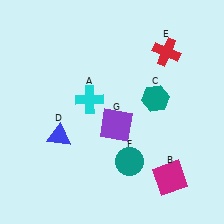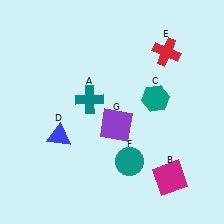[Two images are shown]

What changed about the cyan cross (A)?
In Image 1, A is cyan. In Image 2, it changed to teal.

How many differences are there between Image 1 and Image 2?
There is 1 difference between the two images.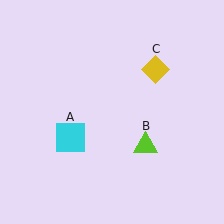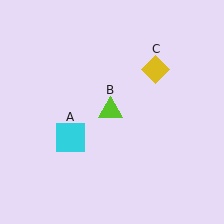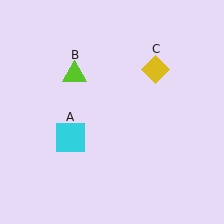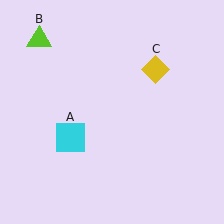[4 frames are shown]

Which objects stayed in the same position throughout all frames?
Cyan square (object A) and yellow diamond (object C) remained stationary.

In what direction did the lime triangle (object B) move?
The lime triangle (object B) moved up and to the left.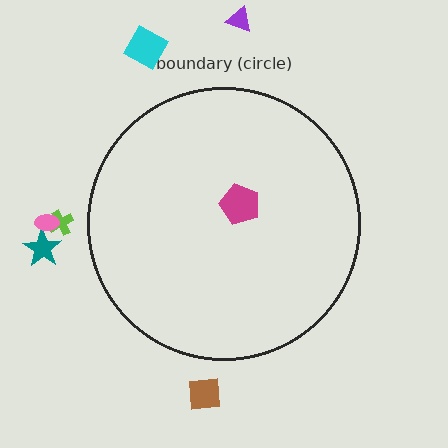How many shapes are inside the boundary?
1 inside, 6 outside.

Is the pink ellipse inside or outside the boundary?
Outside.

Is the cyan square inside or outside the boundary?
Outside.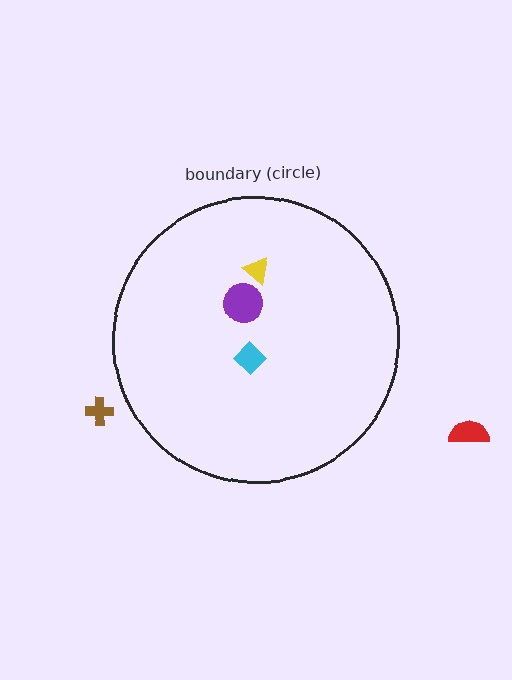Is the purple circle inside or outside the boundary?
Inside.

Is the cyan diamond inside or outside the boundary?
Inside.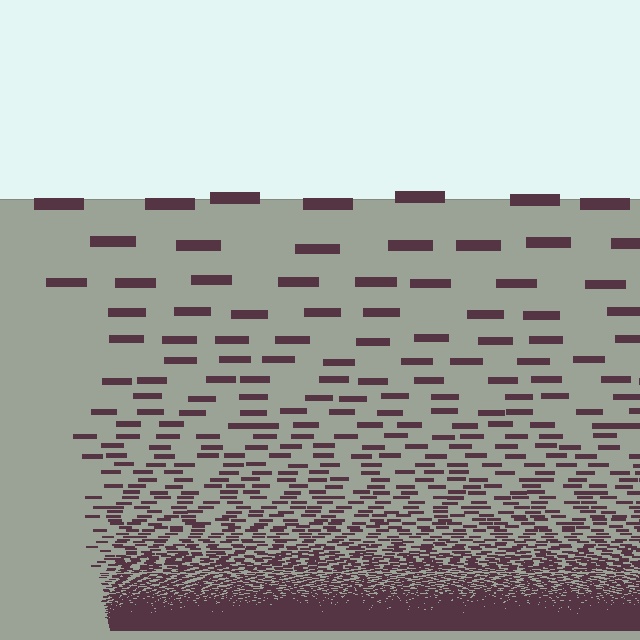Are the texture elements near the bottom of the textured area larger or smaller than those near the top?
Smaller. The gradient is inverted — elements near the bottom are smaller and denser.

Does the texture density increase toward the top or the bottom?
Density increases toward the bottom.